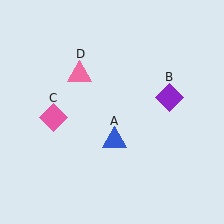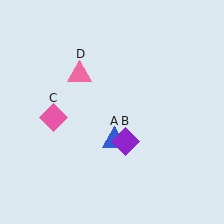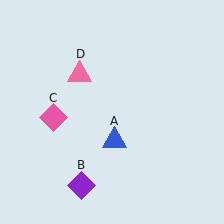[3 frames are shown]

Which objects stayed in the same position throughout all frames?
Blue triangle (object A) and pink diamond (object C) and pink triangle (object D) remained stationary.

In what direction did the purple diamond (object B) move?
The purple diamond (object B) moved down and to the left.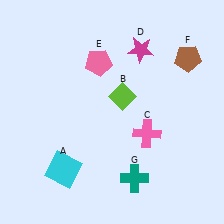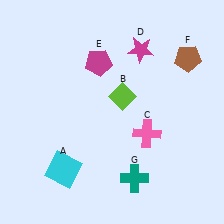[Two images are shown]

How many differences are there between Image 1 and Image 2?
There is 1 difference between the two images.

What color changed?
The pentagon (E) changed from pink in Image 1 to magenta in Image 2.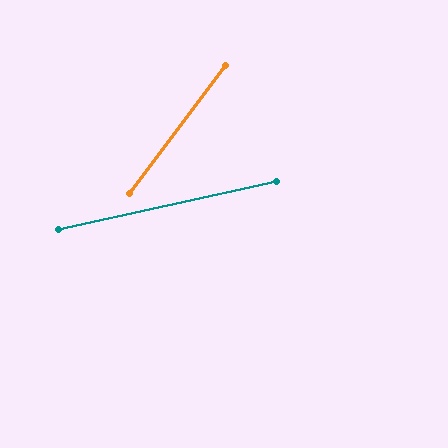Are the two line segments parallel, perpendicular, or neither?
Neither parallel nor perpendicular — they differ by about 41°.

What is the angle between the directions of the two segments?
Approximately 41 degrees.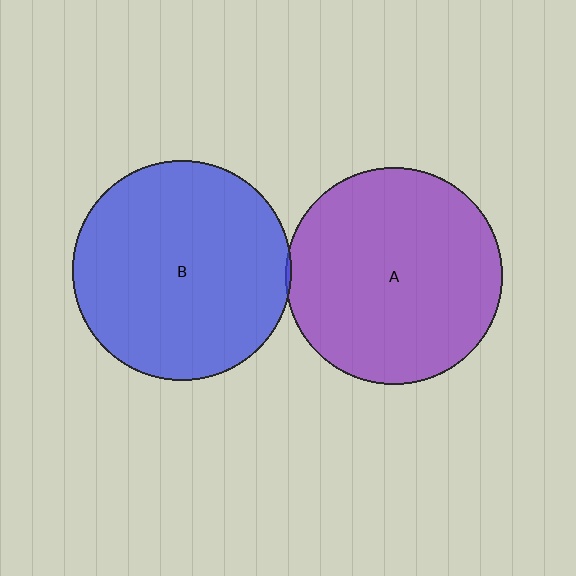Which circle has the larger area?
Circle B (blue).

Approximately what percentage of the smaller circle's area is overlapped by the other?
Approximately 5%.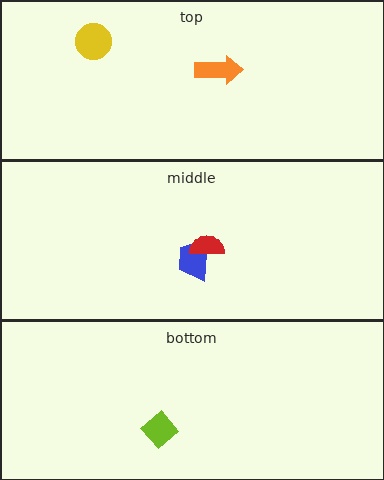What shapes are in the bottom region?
The lime diamond.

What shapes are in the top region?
The yellow circle, the orange arrow.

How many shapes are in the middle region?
2.